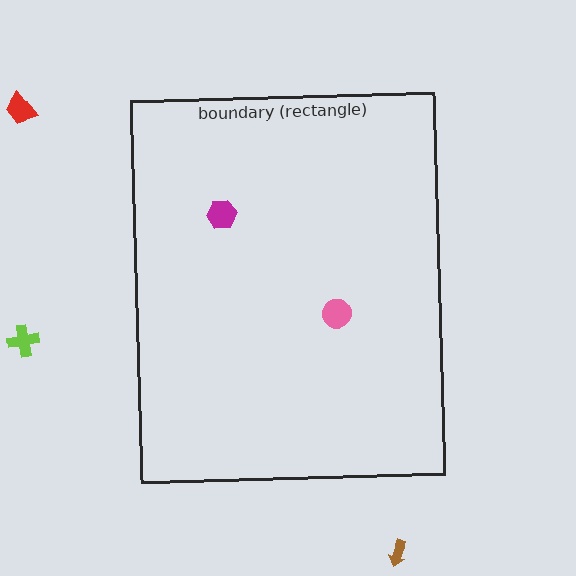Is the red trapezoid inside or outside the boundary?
Outside.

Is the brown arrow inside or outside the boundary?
Outside.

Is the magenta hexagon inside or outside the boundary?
Inside.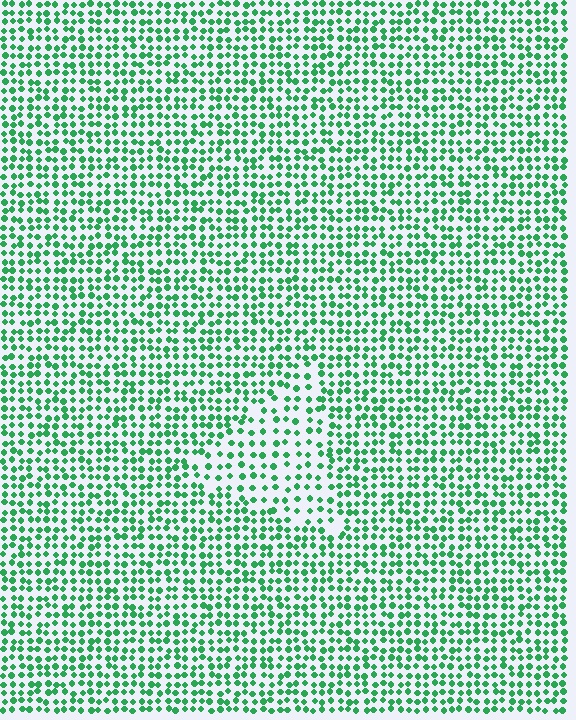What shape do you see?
I see a triangle.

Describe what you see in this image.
The image contains small green elements arranged at two different densities. A triangle-shaped region is visible where the elements are less densely packed than the surrounding area.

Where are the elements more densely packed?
The elements are more densely packed outside the triangle boundary.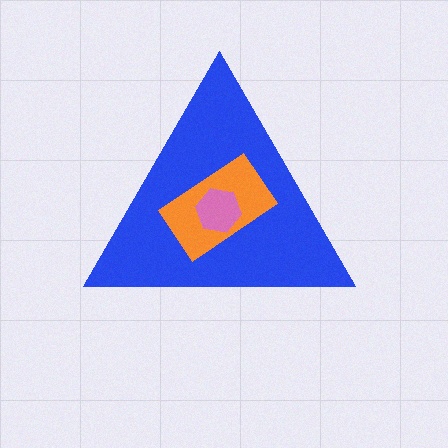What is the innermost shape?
The pink hexagon.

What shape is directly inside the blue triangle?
The orange rectangle.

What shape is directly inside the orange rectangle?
The pink hexagon.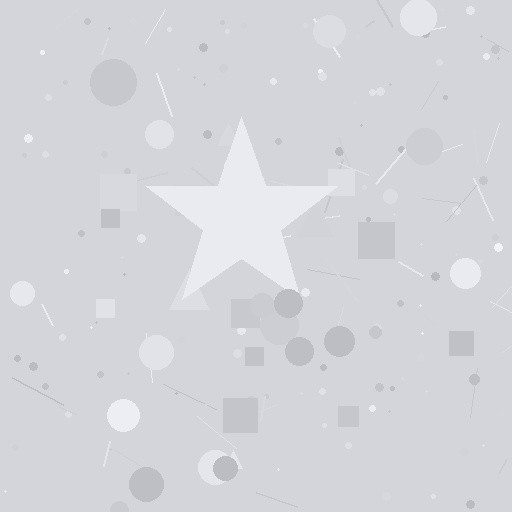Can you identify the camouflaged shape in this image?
The camouflaged shape is a star.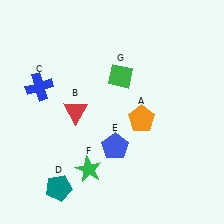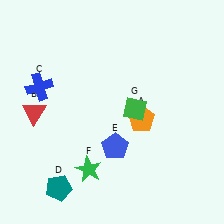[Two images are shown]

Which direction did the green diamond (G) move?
The green diamond (G) moved down.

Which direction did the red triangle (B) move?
The red triangle (B) moved left.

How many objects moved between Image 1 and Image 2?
2 objects moved between the two images.